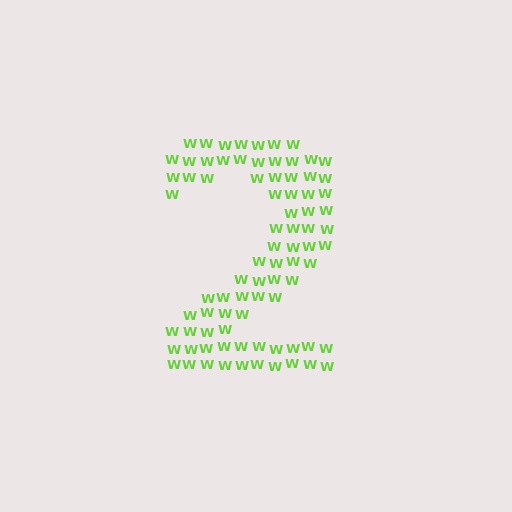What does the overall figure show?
The overall figure shows the digit 2.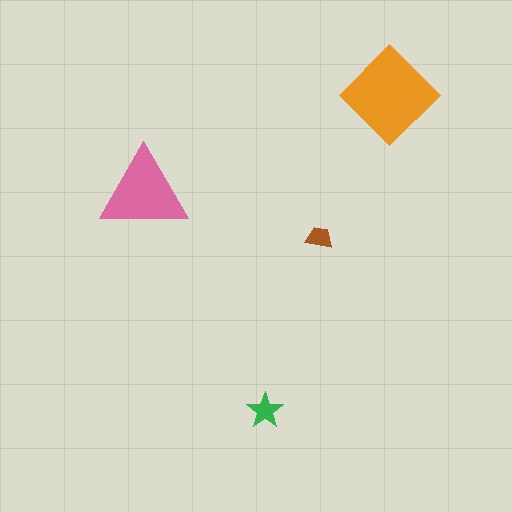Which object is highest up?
The orange diamond is topmost.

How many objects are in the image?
There are 4 objects in the image.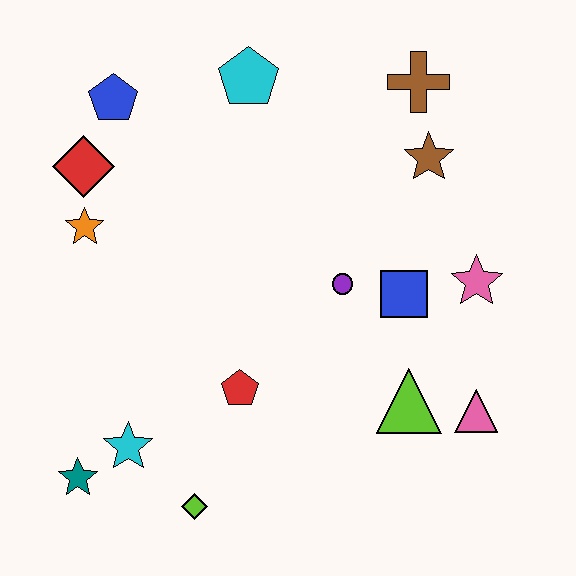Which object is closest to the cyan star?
The teal star is closest to the cyan star.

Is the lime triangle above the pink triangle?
Yes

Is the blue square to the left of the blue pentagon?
No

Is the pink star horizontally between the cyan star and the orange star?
No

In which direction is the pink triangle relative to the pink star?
The pink triangle is below the pink star.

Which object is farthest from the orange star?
The pink triangle is farthest from the orange star.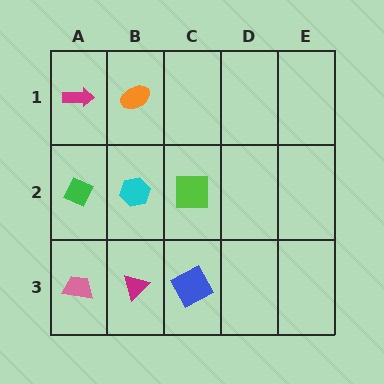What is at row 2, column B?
A cyan hexagon.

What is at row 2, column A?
A green diamond.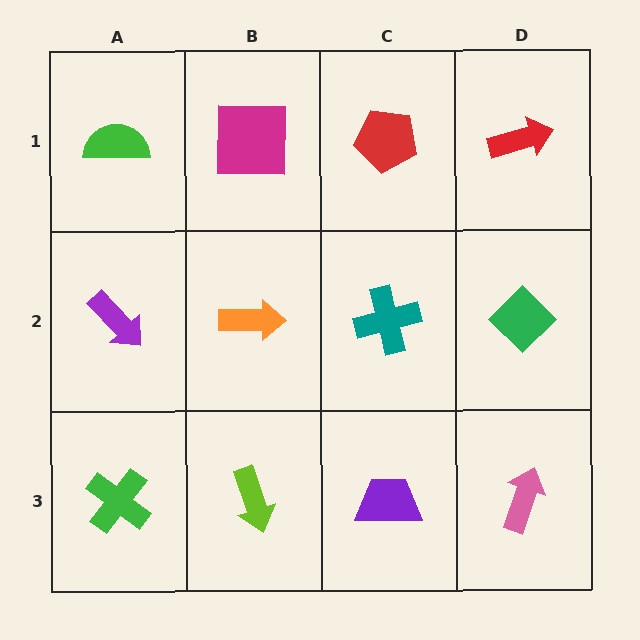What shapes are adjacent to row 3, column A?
A purple arrow (row 2, column A), a lime arrow (row 3, column B).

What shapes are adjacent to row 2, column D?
A red arrow (row 1, column D), a pink arrow (row 3, column D), a teal cross (row 2, column C).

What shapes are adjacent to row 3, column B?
An orange arrow (row 2, column B), a green cross (row 3, column A), a purple trapezoid (row 3, column C).